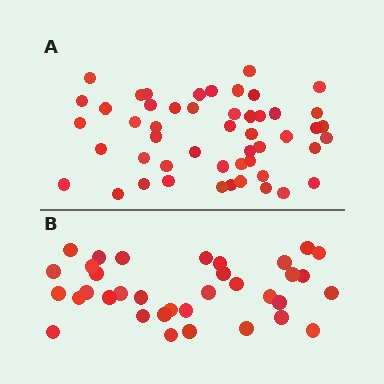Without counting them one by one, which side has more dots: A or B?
Region A (the top region) has more dots.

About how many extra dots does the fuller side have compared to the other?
Region A has approximately 15 more dots than region B.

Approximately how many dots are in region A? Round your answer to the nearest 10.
About 50 dots.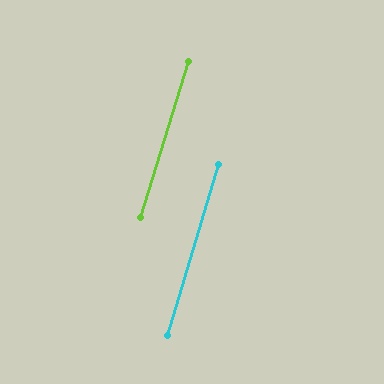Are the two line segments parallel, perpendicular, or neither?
Parallel — their directions differ by only 0.9°.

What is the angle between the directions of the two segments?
Approximately 1 degree.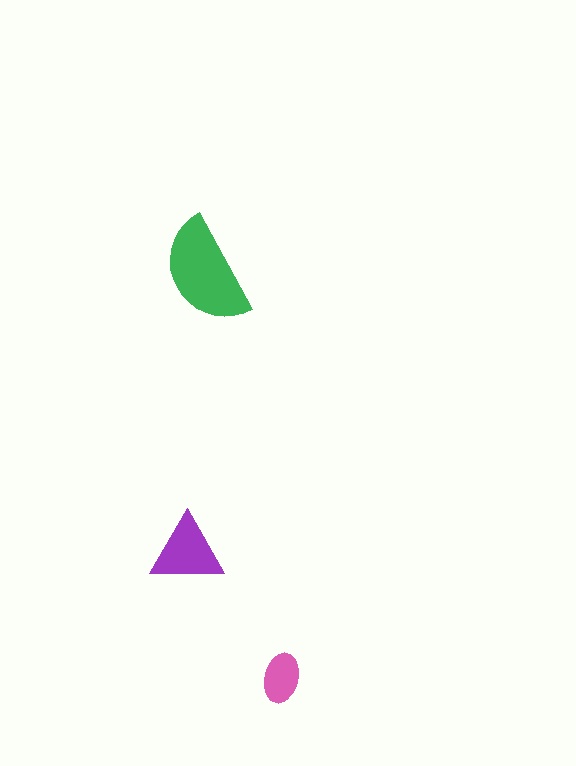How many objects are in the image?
There are 3 objects in the image.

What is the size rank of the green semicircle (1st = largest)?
1st.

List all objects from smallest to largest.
The pink ellipse, the purple triangle, the green semicircle.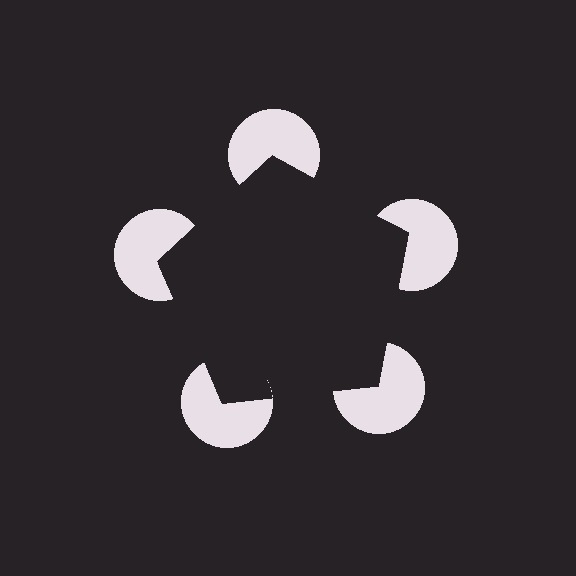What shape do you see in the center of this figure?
An illusory pentagon — its edges are inferred from the aligned wedge cuts in the pac-man discs, not physically drawn.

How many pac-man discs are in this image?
There are 5 — one at each vertex of the illusory pentagon.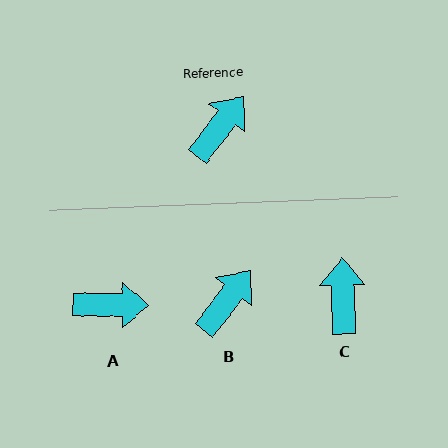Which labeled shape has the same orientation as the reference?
B.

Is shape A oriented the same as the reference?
No, it is off by about 53 degrees.